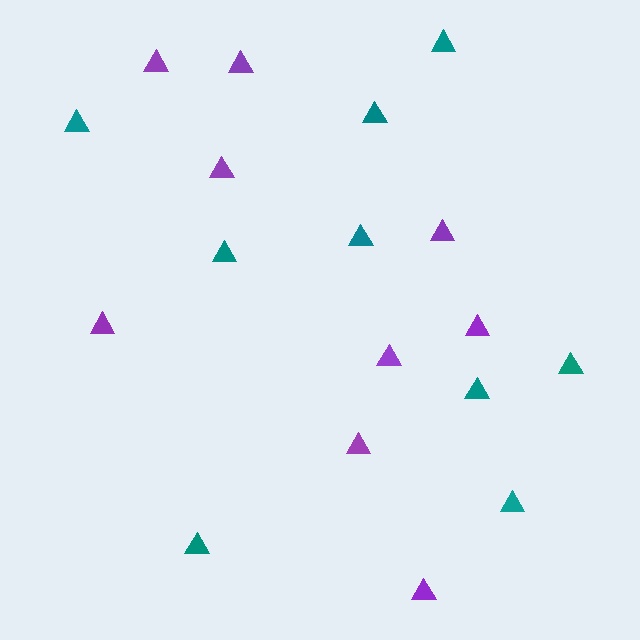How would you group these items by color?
There are 2 groups: one group of teal triangles (9) and one group of purple triangles (9).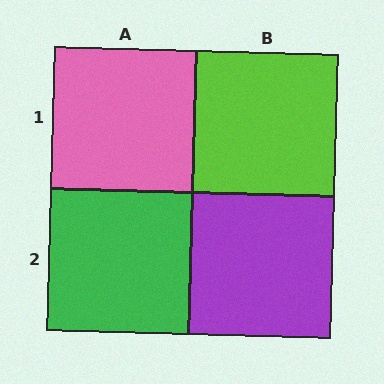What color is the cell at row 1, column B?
Lime.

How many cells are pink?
1 cell is pink.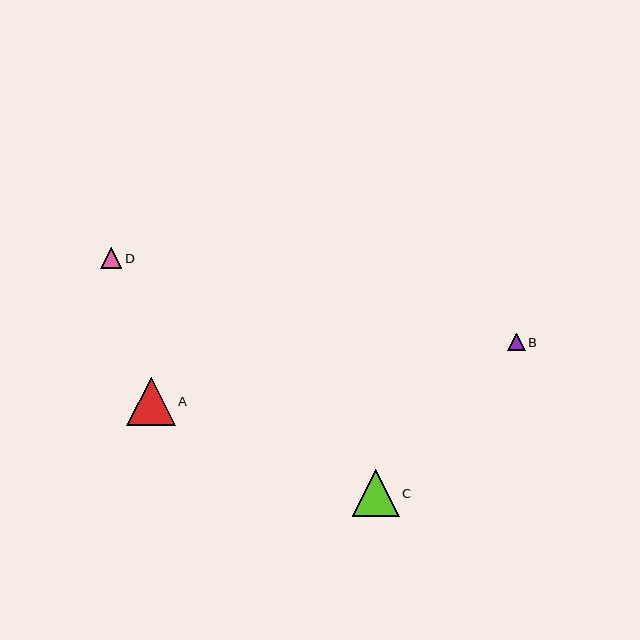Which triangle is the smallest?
Triangle B is the smallest with a size of approximately 18 pixels.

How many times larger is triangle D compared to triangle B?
Triangle D is approximately 1.2 times the size of triangle B.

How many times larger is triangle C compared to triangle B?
Triangle C is approximately 2.7 times the size of triangle B.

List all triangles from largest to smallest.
From largest to smallest: A, C, D, B.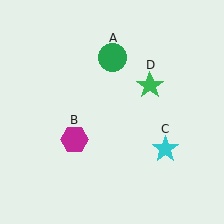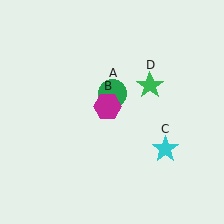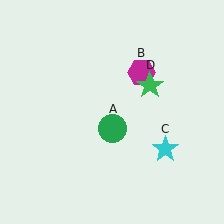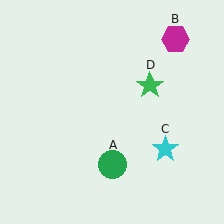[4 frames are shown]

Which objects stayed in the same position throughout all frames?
Cyan star (object C) and green star (object D) remained stationary.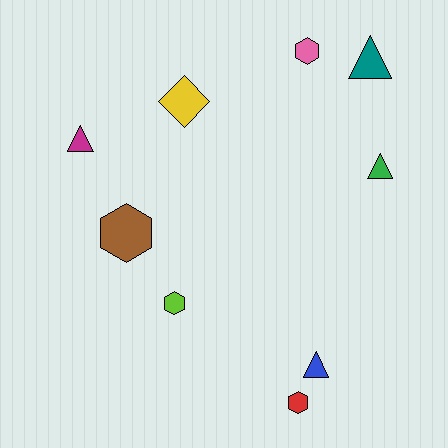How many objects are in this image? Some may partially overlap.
There are 9 objects.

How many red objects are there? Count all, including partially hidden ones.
There is 1 red object.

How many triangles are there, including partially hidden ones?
There are 4 triangles.